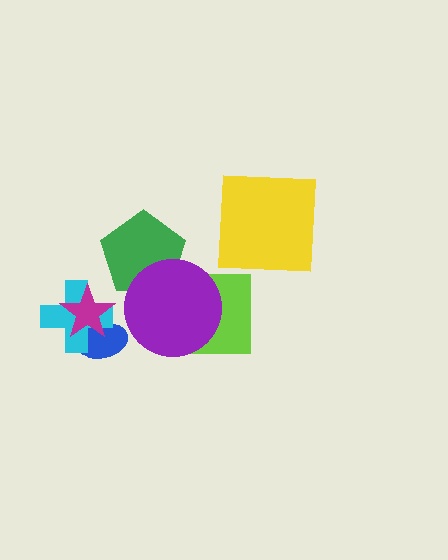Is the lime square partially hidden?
Yes, it is partially covered by another shape.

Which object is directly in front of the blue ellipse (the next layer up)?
The cyan cross is directly in front of the blue ellipse.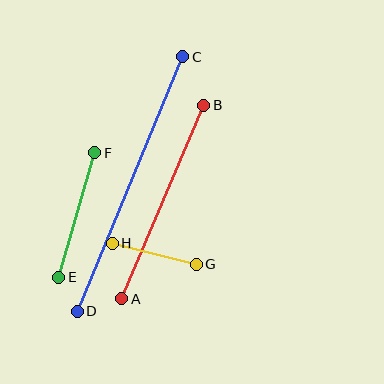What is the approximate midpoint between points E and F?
The midpoint is at approximately (77, 215) pixels.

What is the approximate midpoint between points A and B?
The midpoint is at approximately (163, 202) pixels.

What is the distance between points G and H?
The distance is approximately 87 pixels.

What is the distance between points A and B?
The distance is approximately 210 pixels.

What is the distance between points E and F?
The distance is approximately 129 pixels.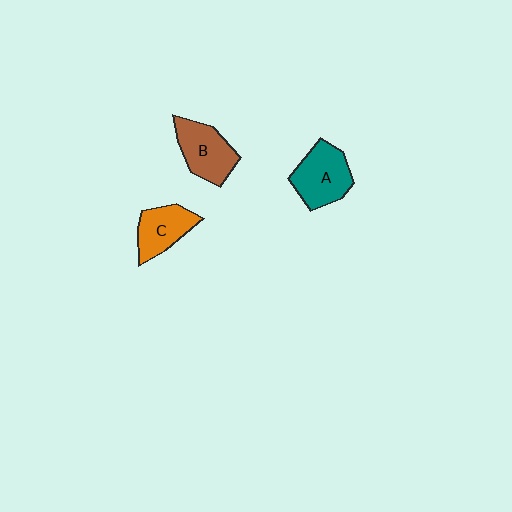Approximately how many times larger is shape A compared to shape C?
Approximately 1.2 times.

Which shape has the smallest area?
Shape C (orange).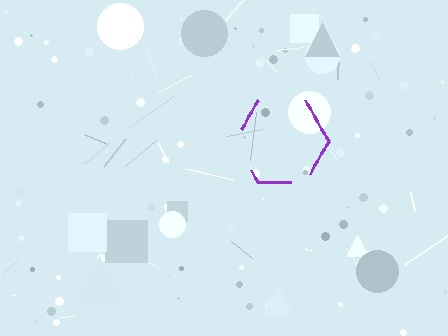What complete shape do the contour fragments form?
The contour fragments form a hexagon.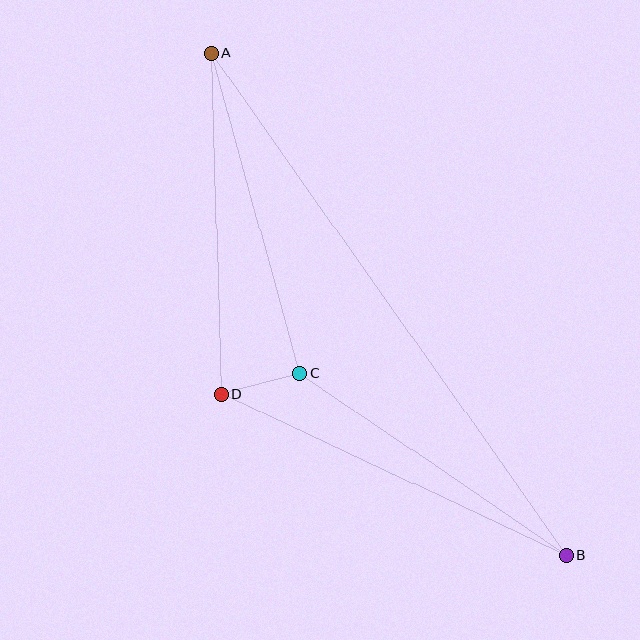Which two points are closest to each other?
Points C and D are closest to each other.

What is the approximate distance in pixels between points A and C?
The distance between A and C is approximately 332 pixels.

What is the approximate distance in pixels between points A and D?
The distance between A and D is approximately 342 pixels.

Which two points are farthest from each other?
Points A and B are farthest from each other.